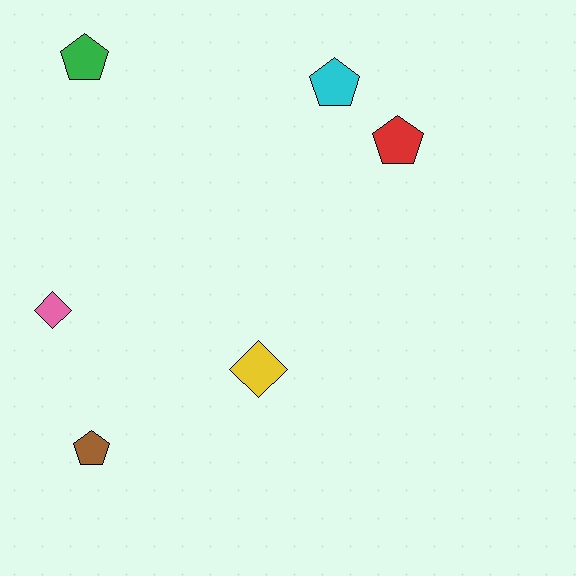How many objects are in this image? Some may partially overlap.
There are 6 objects.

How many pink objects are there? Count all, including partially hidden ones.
There is 1 pink object.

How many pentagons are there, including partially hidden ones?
There are 4 pentagons.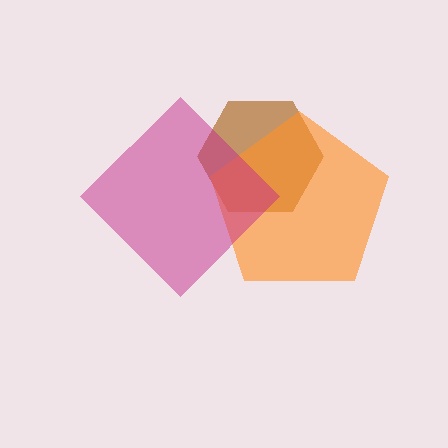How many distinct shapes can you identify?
There are 3 distinct shapes: a brown hexagon, an orange pentagon, a magenta diamond.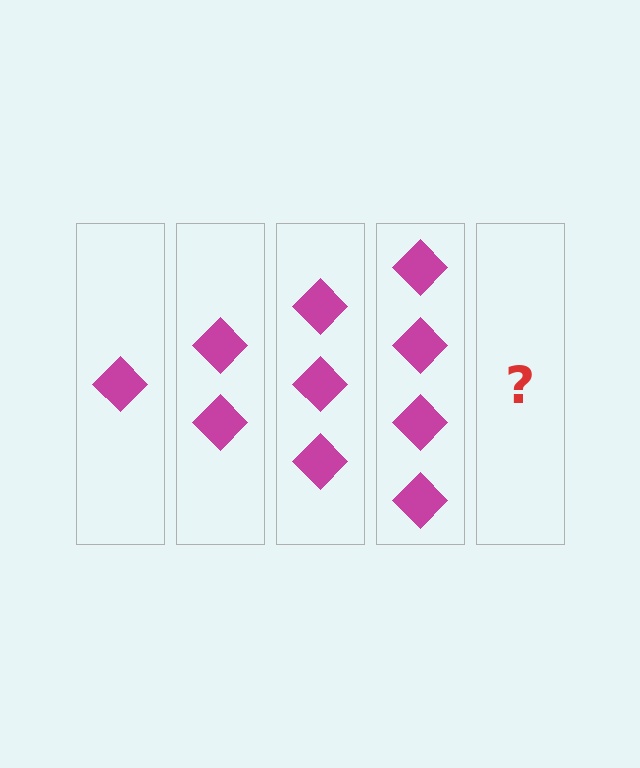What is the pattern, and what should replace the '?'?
The pattern is that each step adds one more diamond. The '?' should be 5 diamonds.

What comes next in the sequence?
The next element should be 5 diamonds.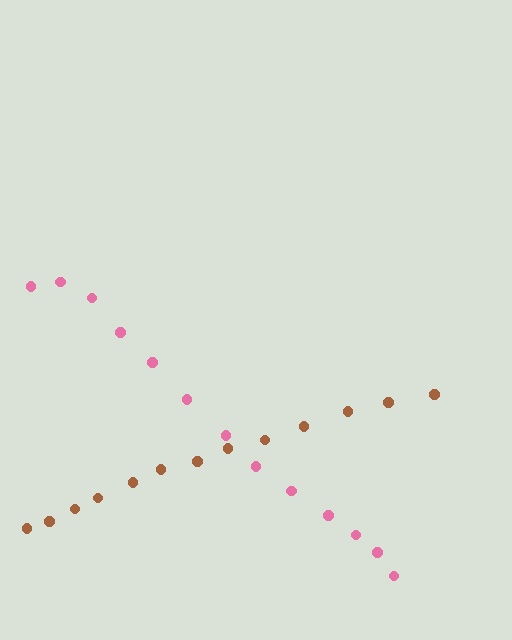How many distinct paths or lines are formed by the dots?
There are 2 distinct paths.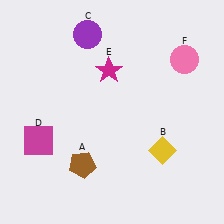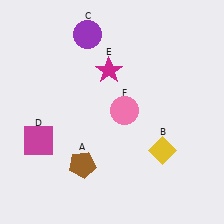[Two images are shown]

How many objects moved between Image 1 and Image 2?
1 object moved between the two images.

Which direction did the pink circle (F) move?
The pink circle (F) moved left.